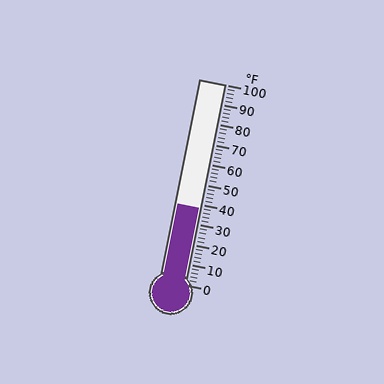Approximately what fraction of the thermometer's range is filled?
The thermometer is filled to approximately 40% of its range.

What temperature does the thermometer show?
The thermometer shows approximately 38°F.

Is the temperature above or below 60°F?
The temperature is below 60°F.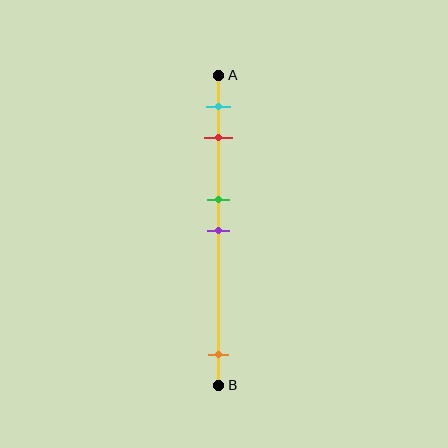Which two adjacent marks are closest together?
The green and purple marks are the closest adjacent pair.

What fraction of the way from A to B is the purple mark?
The purple mark is approximately 50% (0.5) of the way from A to B.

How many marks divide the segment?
There are 5 marks dividing the segment.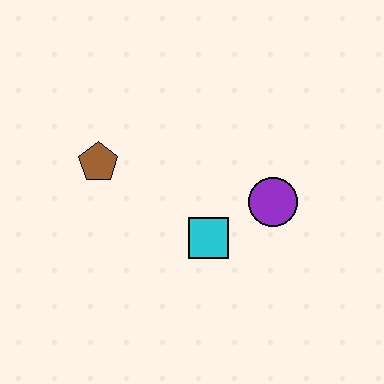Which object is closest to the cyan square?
The purple circle is closest to the cyan square.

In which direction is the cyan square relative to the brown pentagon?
The cyan square is to the right of the brown pentagon.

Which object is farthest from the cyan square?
The brown pentagon is farthest from the cyan square.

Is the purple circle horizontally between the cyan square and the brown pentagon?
No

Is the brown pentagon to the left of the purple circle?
Yes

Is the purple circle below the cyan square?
No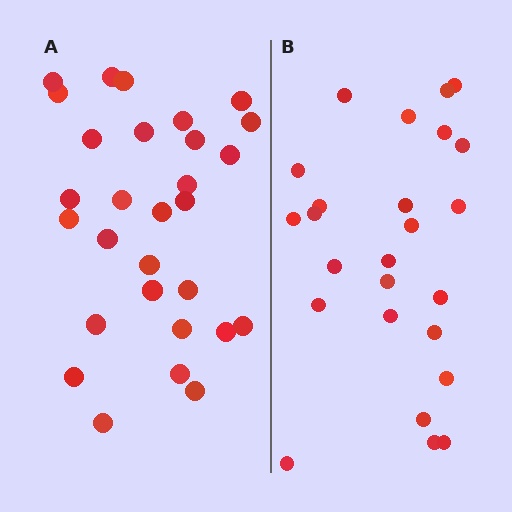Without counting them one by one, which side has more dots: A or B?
Region A (the left region) has more dots.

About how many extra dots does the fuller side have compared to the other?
Region A has about 4 more dots than region B.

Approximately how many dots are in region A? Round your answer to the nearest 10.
About 30 dots. (The exact count is 29, which rounds to 30.)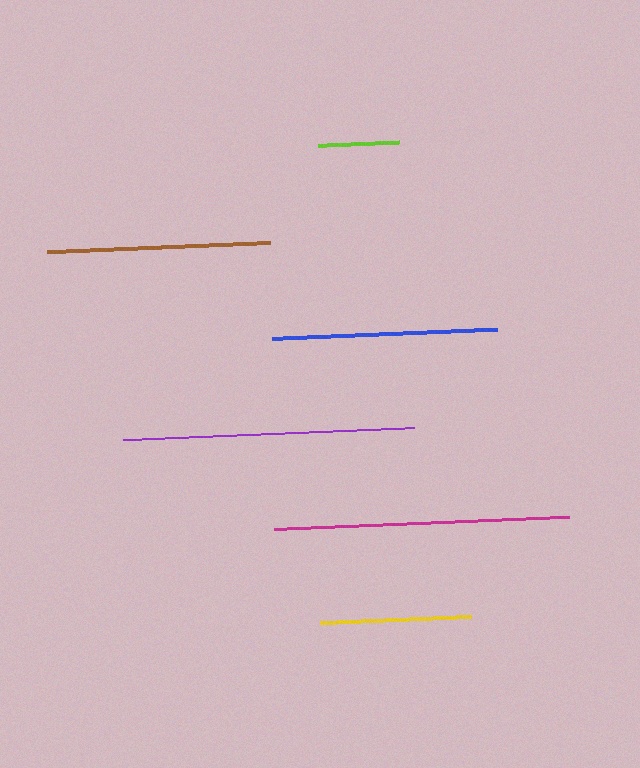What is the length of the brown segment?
The brown segment is approximately 223 pixels long.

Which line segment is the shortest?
The lime line is the shortest at approximately 81 pixels.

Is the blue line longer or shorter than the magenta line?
The magenta line is longer than the blue line.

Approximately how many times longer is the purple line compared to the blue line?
The purple line is approximately 1.3 times the length of the blue line.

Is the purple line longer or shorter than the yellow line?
The purple line is longer than the yellow line.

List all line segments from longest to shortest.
From longest to shortest: magenta, purple, blue, brown, yellow, lime.